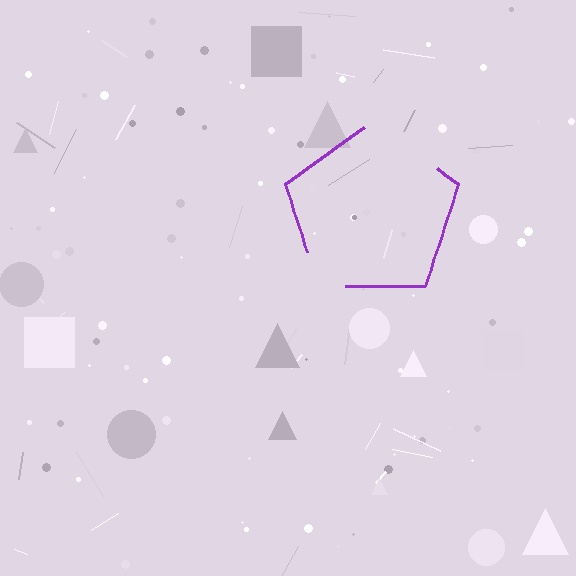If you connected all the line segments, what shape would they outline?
They would outline a pentagon.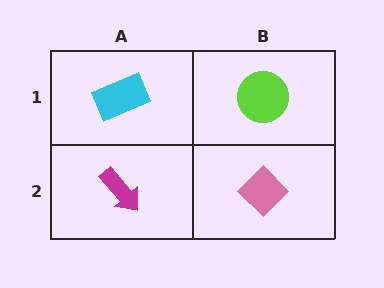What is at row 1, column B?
A lime circle.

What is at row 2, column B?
A pink diamond.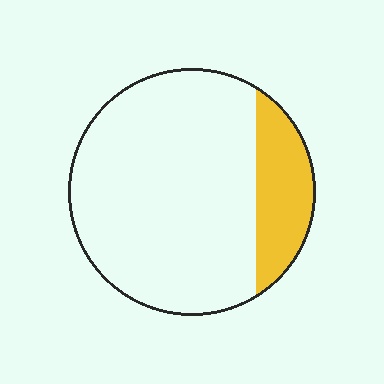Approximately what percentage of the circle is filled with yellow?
Approximately 20%.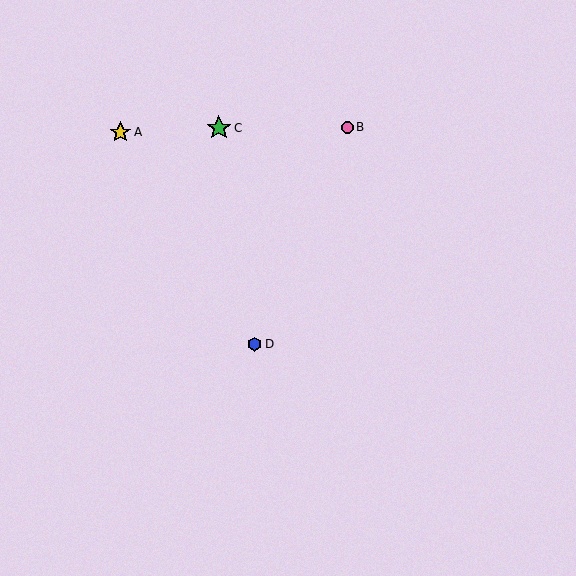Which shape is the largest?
The green star (labeled C) is the largest.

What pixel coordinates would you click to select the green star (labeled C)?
Click at (219, 128) to select the green star C.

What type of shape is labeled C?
Shape C is a green star.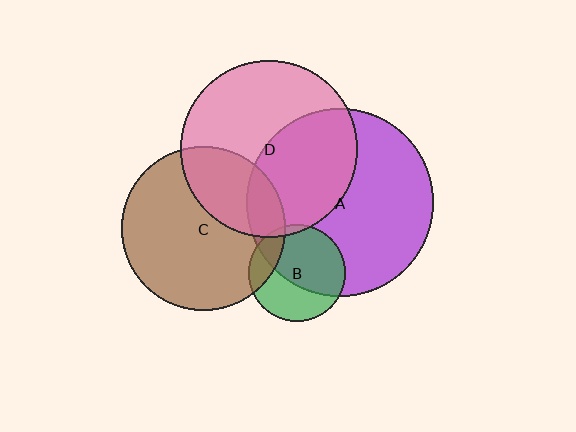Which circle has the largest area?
Circle A (purple).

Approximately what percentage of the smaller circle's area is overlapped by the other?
Approximately 5%.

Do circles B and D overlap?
Yes.